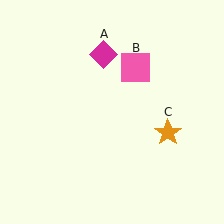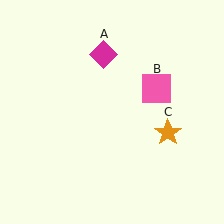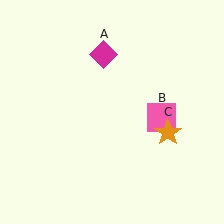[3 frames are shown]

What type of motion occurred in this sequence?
The pink square (object B) rotated clockwise around the center of the scene.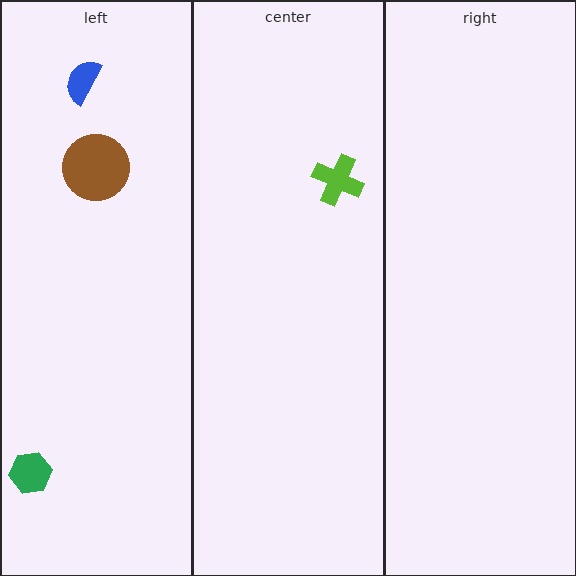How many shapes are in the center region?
1.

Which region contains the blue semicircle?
The left region.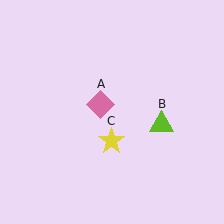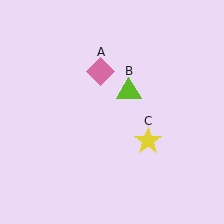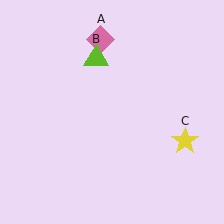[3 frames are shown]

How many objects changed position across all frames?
3 objects changed position: pink diamond (object A), lime triangle (object B), yellow star (object C).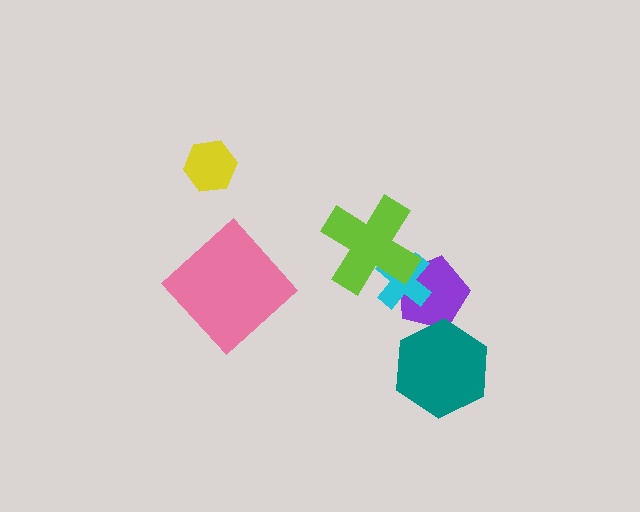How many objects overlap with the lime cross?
2 objects overlap with the lime cross.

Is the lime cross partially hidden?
No, no other shape covers it.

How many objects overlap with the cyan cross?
2 objects overlap with the cyan cross.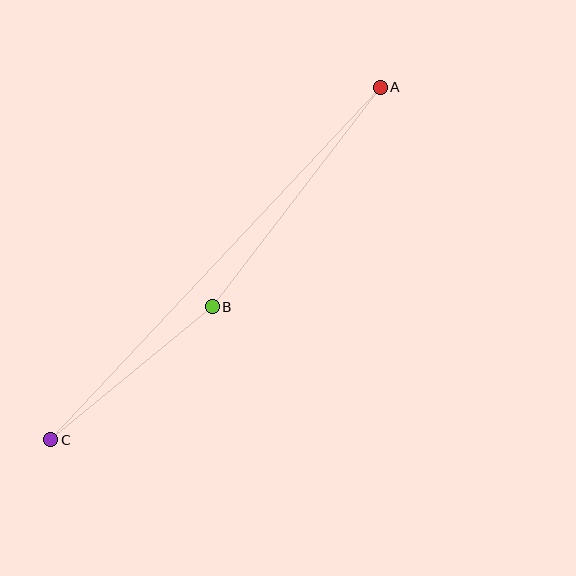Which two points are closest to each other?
Points B and C are closest to each other.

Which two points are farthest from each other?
Points A and C are farthest from each other.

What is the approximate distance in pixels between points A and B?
The distance between A and B is approximately 277 pixels.